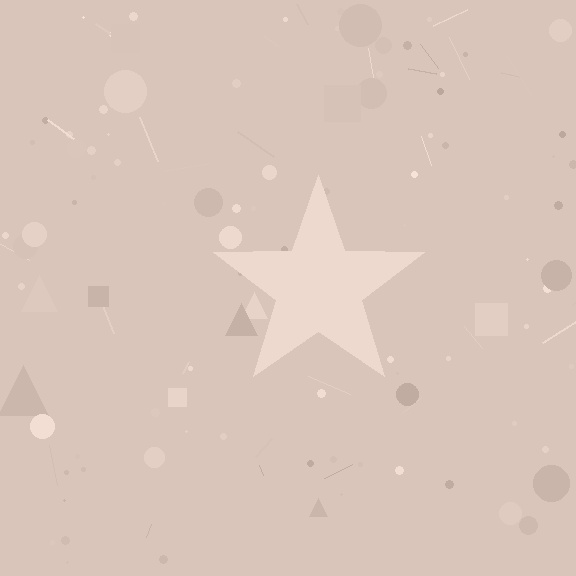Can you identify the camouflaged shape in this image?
The camouflaged shape is a star.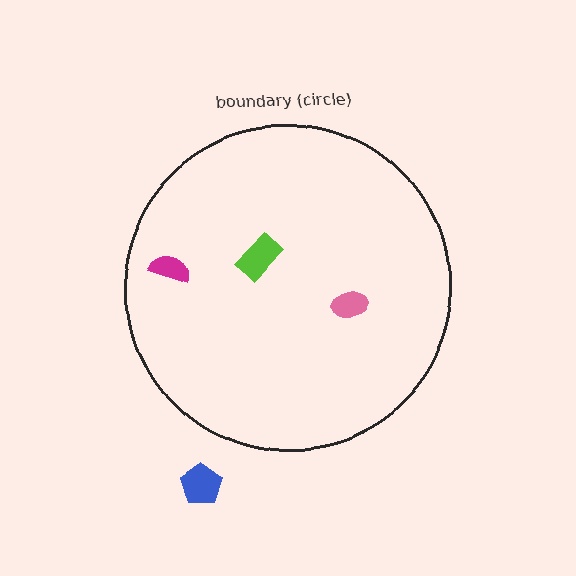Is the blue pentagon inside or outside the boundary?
Outside.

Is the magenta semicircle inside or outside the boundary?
Inside.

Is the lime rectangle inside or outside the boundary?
Inside.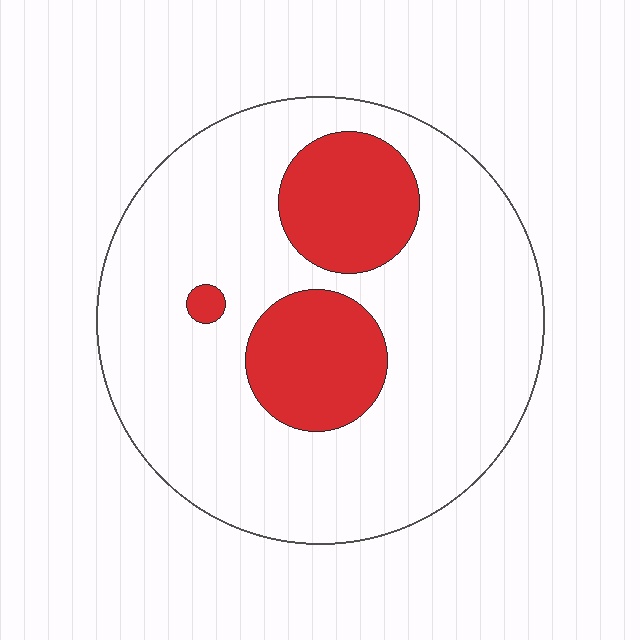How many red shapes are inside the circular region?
3.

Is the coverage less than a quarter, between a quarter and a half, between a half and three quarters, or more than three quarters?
Less than a quarter.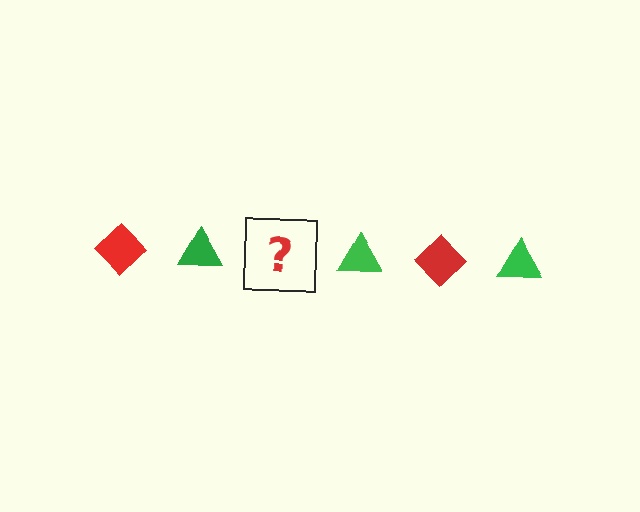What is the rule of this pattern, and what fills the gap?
The rule is that the pattern alternates between red diamond and green triangle. The gap should be filled with a red diamond.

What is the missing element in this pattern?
The missing element is a red diamond.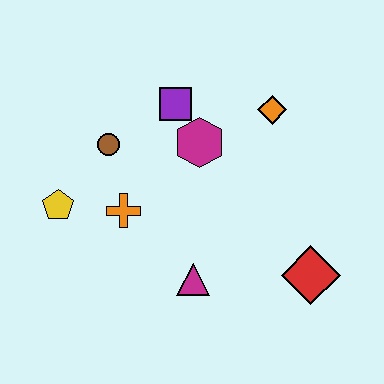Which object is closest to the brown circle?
The orange cross is closest to the brown circle.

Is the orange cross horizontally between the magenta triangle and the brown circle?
Yes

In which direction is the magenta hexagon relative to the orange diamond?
The magenta hexagon is to the left of the orange diamond.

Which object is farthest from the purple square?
The red diamond is farthest from the purple square.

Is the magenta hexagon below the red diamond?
No